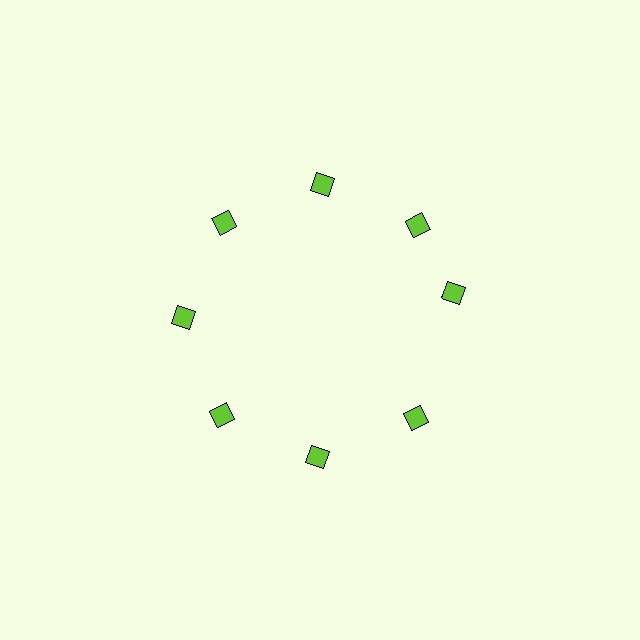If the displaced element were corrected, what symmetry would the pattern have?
It would have 8-fold rotational symmetry — the pattern would map onto itself every 45 degrees.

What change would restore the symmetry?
The symmetry would be restored by rotating it back into even spacing with its neighbors so that all 8 diamonds sit at equal angles and equal distance from the center.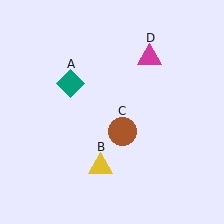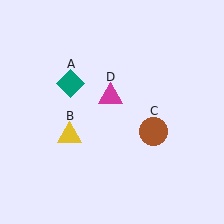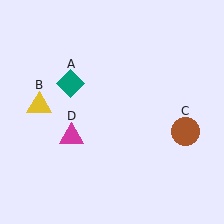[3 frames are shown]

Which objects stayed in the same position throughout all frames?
Teal diamond (object A) remained stationary.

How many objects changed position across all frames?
3 objects changed position: yellow triangle (object B), brown circle (object C), magenta triangle (object D).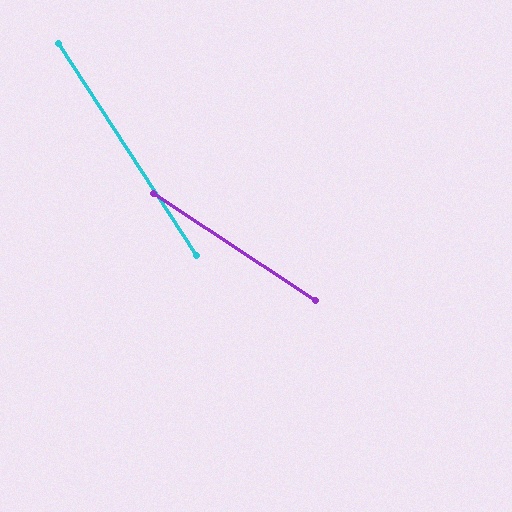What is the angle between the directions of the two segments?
Approximately 23 degrees.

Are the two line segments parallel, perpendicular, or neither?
Neither parallel nor perpendicular — they differ by about 23°.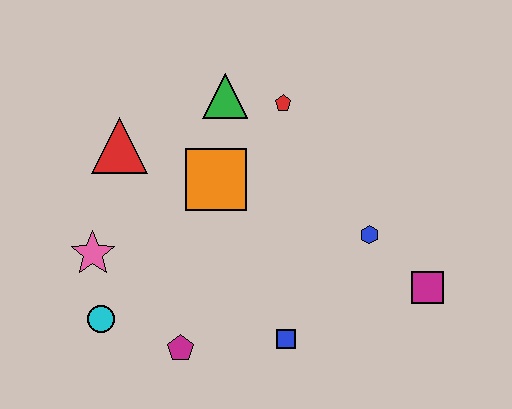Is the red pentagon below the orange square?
No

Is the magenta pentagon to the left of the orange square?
Yes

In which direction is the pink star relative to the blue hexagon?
The pink star is to the left of the blue hexagon.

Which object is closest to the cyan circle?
The pink star is closest to the cyan circle.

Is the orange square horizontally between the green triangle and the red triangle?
Yes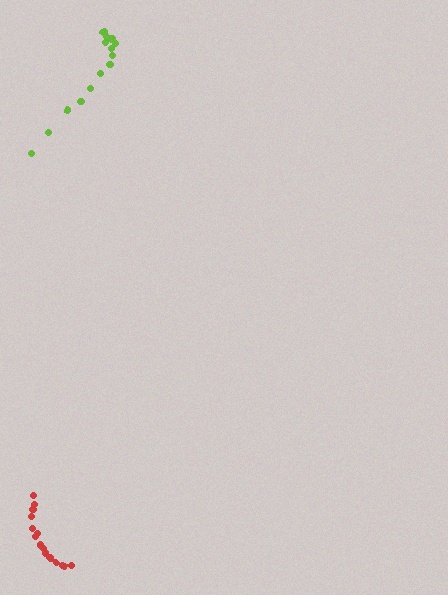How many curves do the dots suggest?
There are 2 distinct paths.